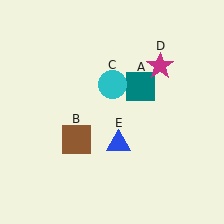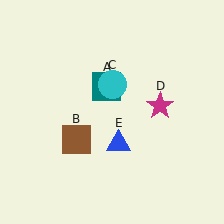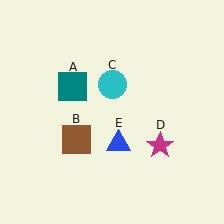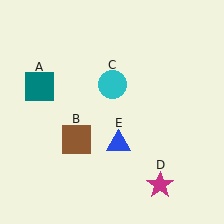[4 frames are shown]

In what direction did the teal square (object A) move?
The teal square (object A) moved left.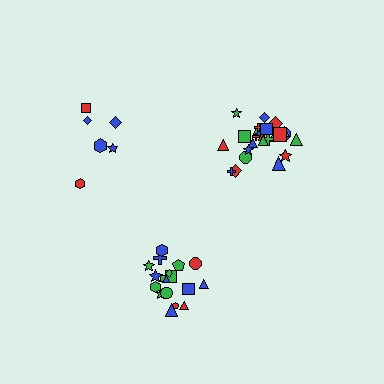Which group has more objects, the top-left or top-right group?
The top-right group.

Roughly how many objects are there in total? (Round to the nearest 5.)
Roughly 50 objects in total.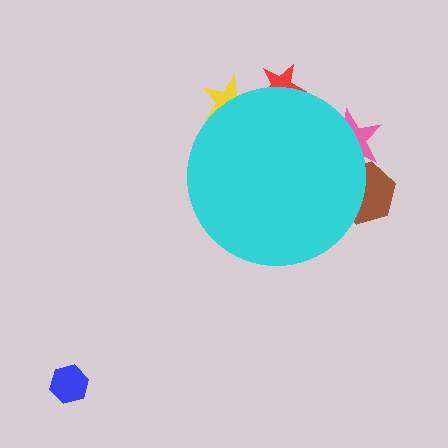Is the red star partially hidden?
Yes, the red star is partially hidden behind the cyan circle.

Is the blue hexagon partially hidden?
No, the blue hexagon is fully visible.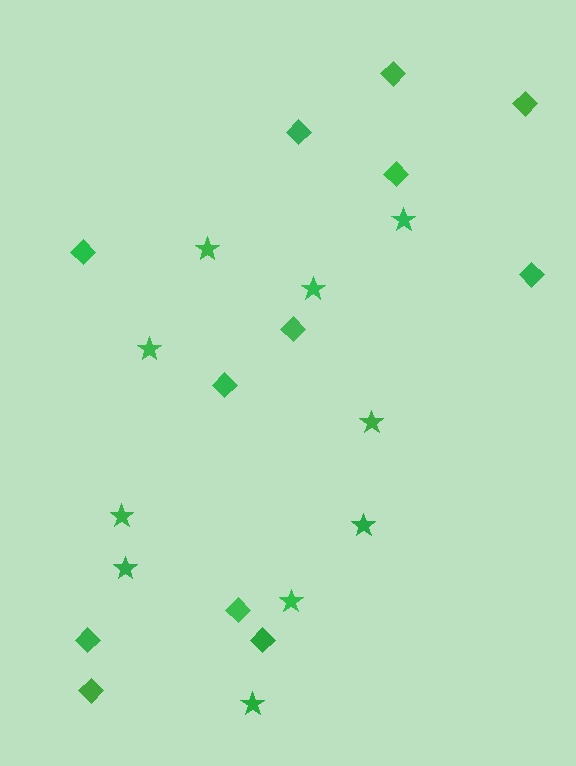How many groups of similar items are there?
There are 2 groups: one group of diamonds (12) and one group of stars (10).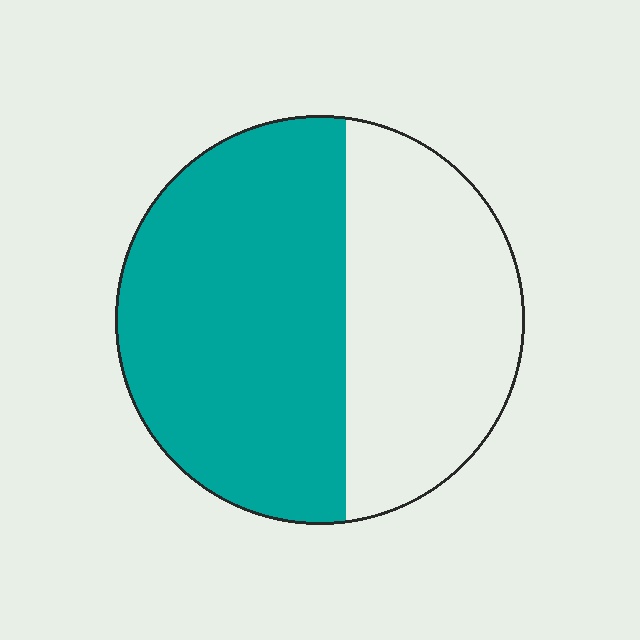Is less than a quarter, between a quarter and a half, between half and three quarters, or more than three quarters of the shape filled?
Between half and three quarters.